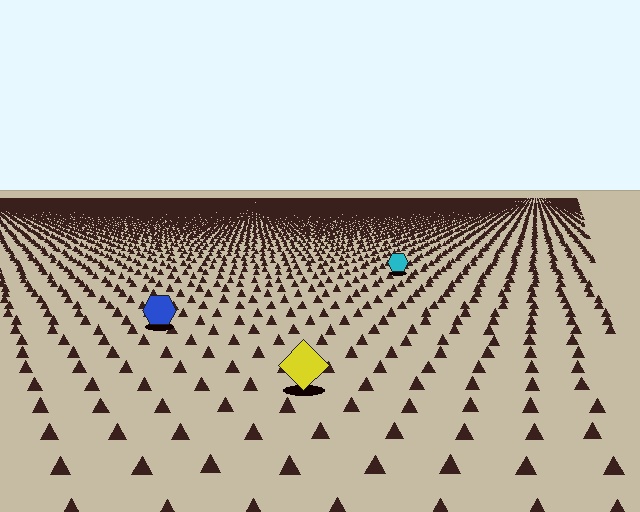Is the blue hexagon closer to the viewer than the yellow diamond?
No. The yellow diamond is closer — you can tell from the texture gradient: the ground texture is coarser near it.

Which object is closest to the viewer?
The yellow diamond is closest. The texture marks near it are larger and more spread out.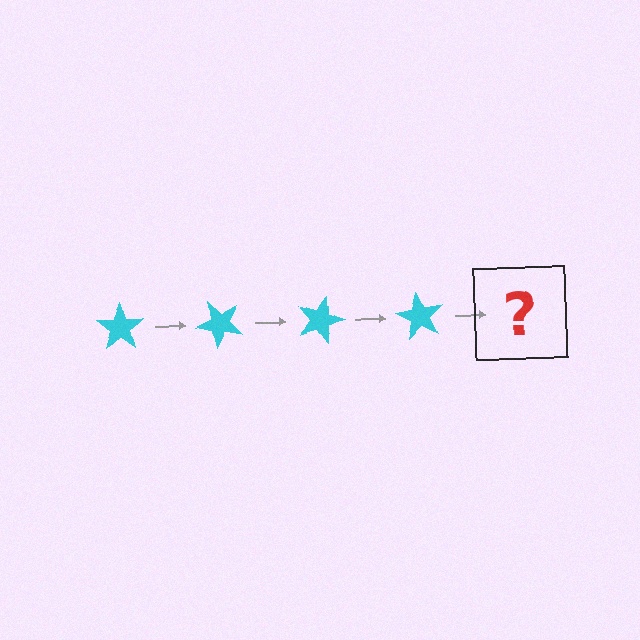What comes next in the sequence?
The next element should be a cyan star rotated 180 degrees.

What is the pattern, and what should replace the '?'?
The pattern is that the star rotates 45 degrees each step. The '?' should be a cyan star rotated 180 degrees.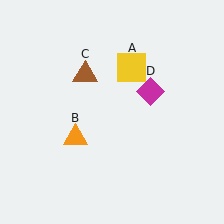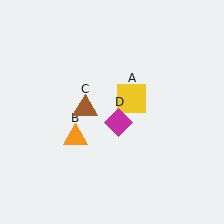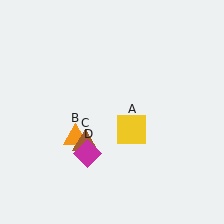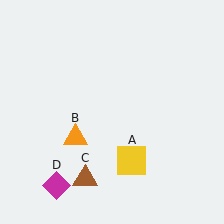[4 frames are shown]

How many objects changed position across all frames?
3 objects changed position: yellow square (object A), brown triangle (object C), magenta diamond (object D).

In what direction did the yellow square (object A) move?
The yellow square (object A) moved down.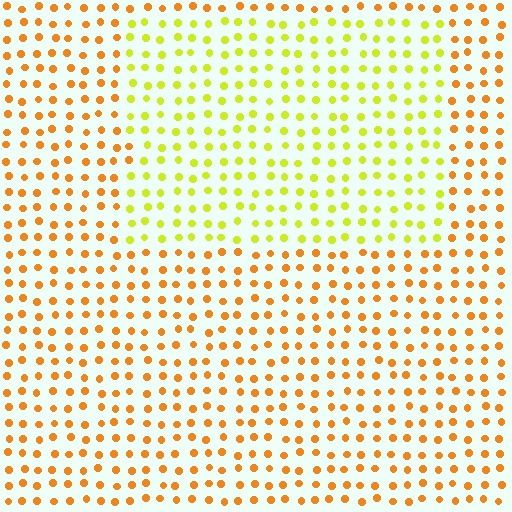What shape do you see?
I see a rectangle.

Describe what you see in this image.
The image is filled with small orange elements in a uniform arrangement. A rectangle-shaped region is visible where the elements are tinted to a slightly different hue, forming a subtle color boundary.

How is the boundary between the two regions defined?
The boundary is defined purely by a slight shift in hue (about 41 degrees). Spacing, size, and orientation are identical on both sides.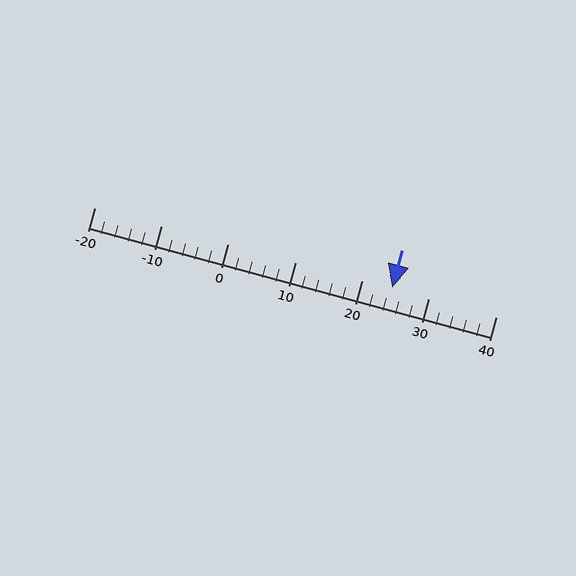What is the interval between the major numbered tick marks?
The major tick marks are spaced 10 units apart.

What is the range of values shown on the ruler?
The ruler shows values from -20 to 40.